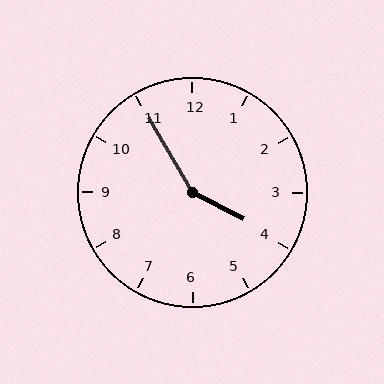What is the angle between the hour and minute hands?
Approximately 148 degrees.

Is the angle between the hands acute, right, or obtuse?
It is obtuse.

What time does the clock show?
3:55.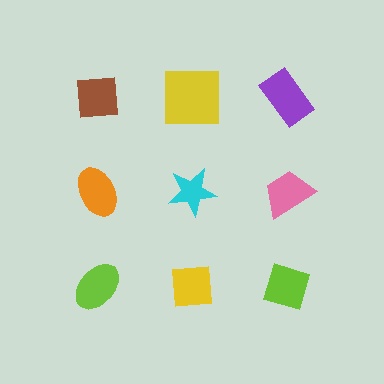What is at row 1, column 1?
A brown square.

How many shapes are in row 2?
3 shapes.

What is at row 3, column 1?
A lime ellipse.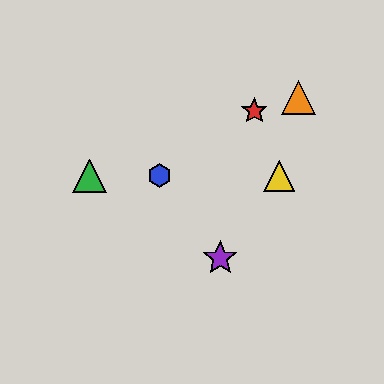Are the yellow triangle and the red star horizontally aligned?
No, the yellow triangle is at y≈176 and the red star is at y≈111.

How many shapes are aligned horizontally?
3 shapes (the blue hexagon, the green triangle, the yellow triangle) are aligned horizontally.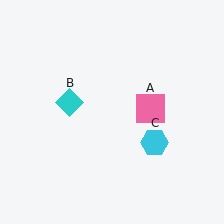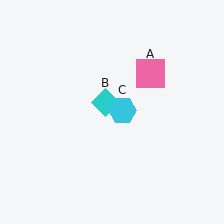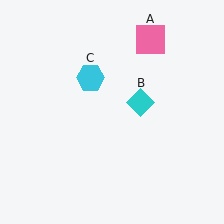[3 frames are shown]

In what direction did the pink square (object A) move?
The pink square (object A) moved up.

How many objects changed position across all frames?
3 objects changed position: pink square (object A), cyan diamond (object B), cyan hexagon (object C).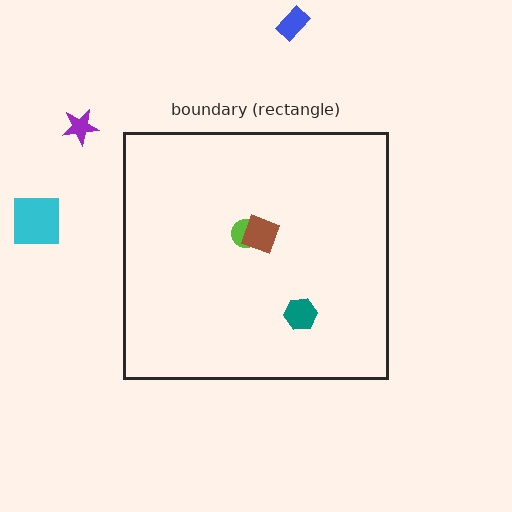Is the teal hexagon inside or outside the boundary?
Inside.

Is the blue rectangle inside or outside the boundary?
Outside.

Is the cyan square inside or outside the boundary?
Outside.